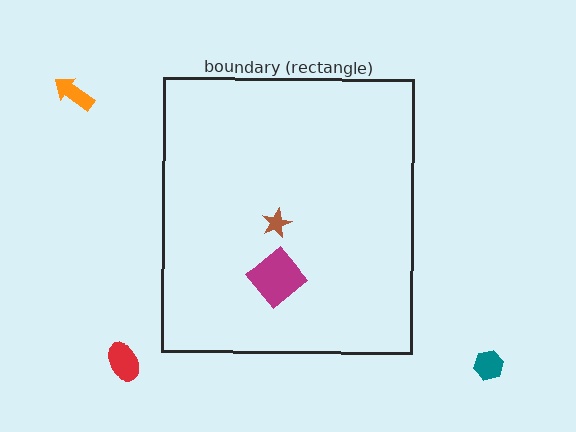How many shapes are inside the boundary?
2 inside, 3 outside.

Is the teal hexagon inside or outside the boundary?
Outside.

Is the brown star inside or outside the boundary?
Inside.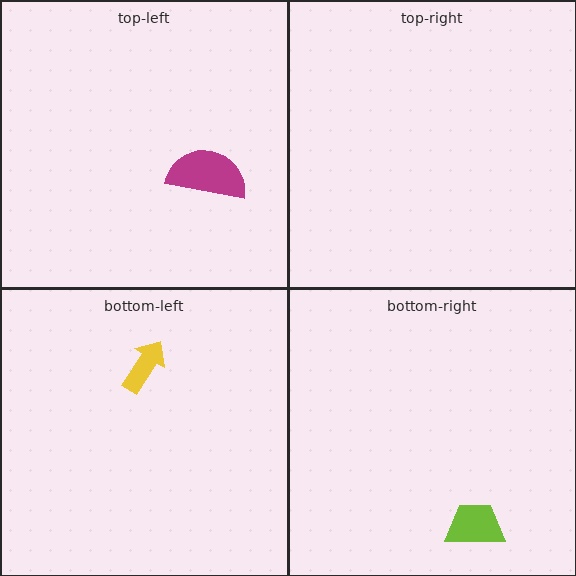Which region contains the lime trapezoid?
The bottom-right region.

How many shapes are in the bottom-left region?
1.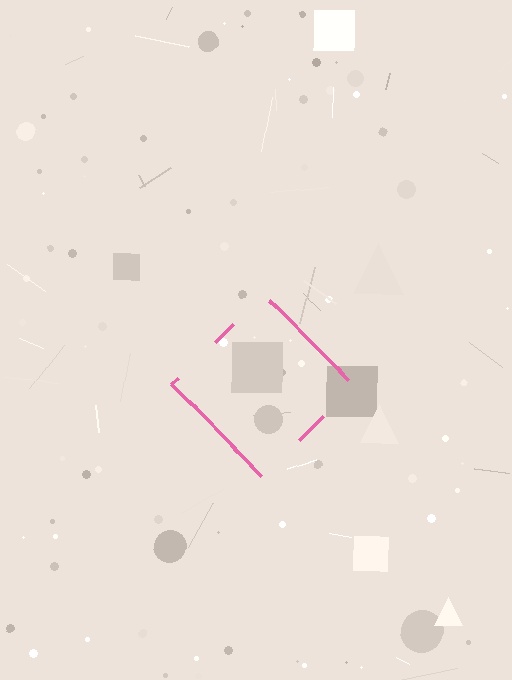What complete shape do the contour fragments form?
The contour fragments form a diamond.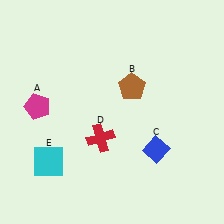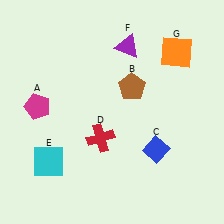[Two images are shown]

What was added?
A purple triangle (F), an orange square (G) were added in Image 2.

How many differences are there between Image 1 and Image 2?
There are 2 differences between the two images.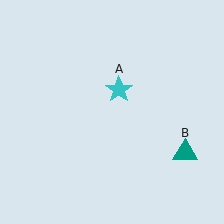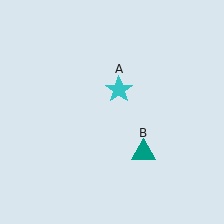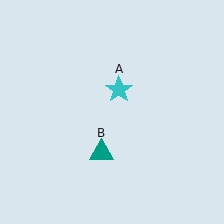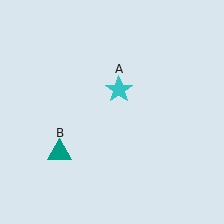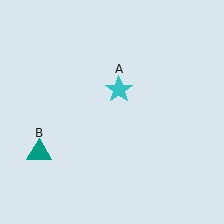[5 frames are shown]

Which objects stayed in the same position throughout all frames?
Cyan star (object A) remained stationary.